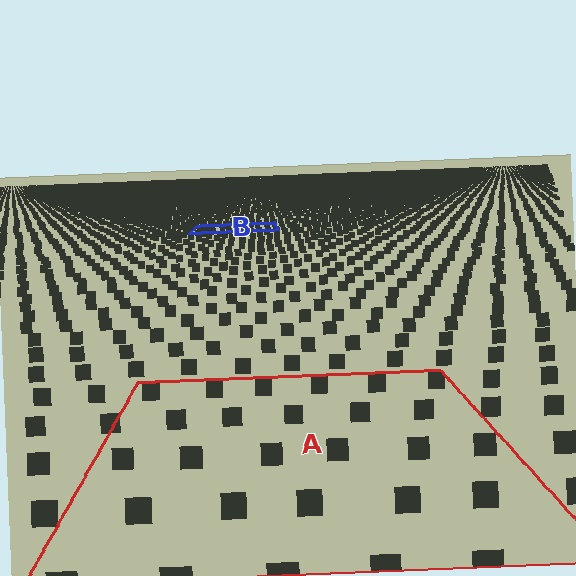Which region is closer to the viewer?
Region A is closer. The texture elements there are larger and more spread out.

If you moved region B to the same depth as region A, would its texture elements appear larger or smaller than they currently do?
They would appear larger. At a closer depth, the same texture elements are projected at a bigger on-screen size.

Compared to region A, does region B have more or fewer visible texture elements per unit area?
Region B has more texture elements per unit area — they are packed more densely because it is farther away.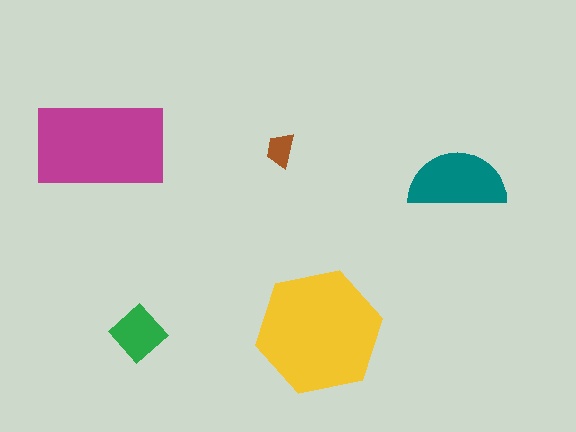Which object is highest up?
The magenta rectangle is topmost.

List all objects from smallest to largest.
The brown trapezoid, the green diamond, the teal semicircle, the magenta rectangle, the yellow hexagon.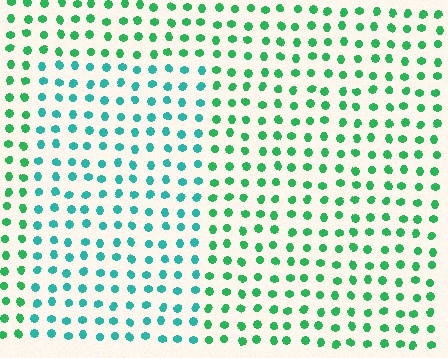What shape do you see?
I see a rectangle.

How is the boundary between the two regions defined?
The boundary is defined purely by a slight shift in hue (about 33 degrees). Spacing, size, and orientation are identical on both sides.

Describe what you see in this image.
The image is filled with small green elements in a uniform arrangement. A rectangle-shaped region is visible where the elements are tinted to a slightly different hue, forming a subtle color boundary.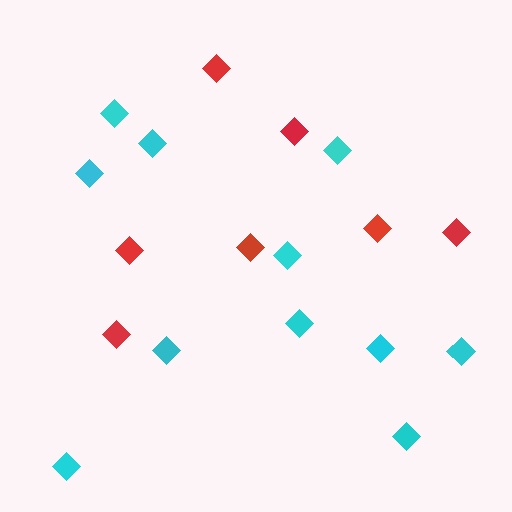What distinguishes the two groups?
There are 2 groups: one group of cyan diamonds (11) and one group of red diamonds (7).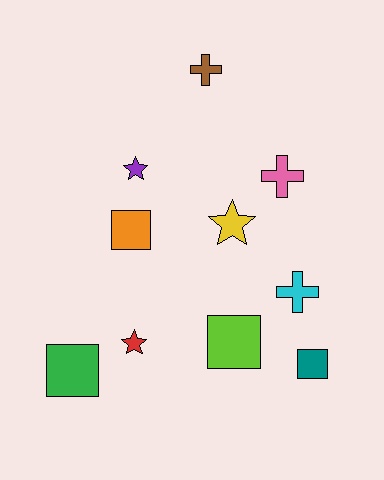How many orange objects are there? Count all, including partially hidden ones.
There is 1 orange object.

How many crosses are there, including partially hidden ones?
There are 3 crosses.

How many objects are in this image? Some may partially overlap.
There are 10 objects.